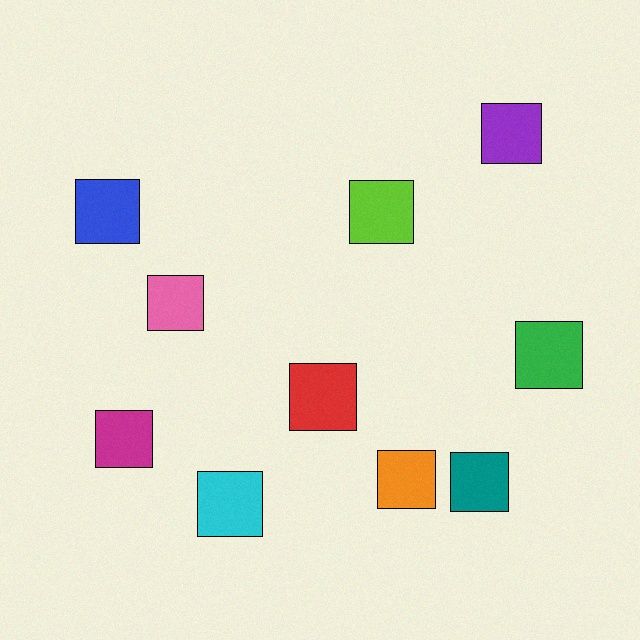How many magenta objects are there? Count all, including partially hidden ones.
There is 1 magenta object.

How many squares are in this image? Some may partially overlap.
There are 10 squares.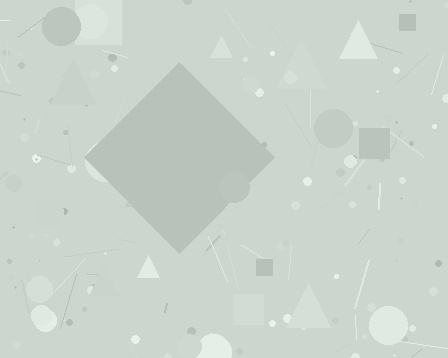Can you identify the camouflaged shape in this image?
The camouflaged shape is a diamond.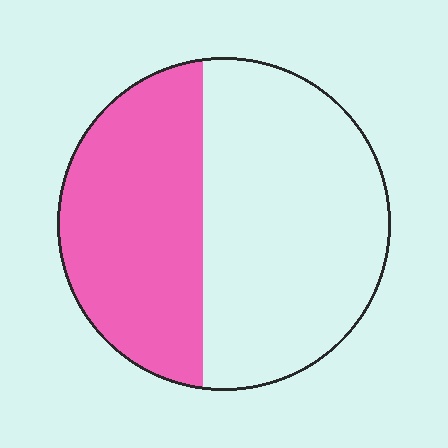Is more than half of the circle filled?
No.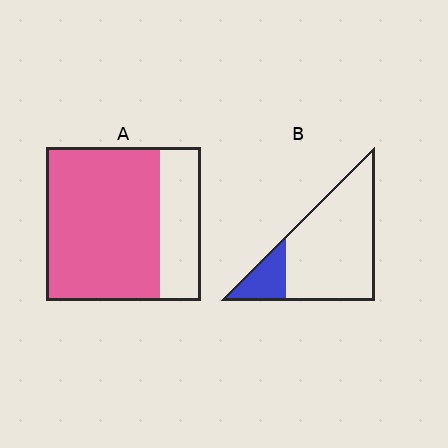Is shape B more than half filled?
No.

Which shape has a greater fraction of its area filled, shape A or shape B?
Shape A.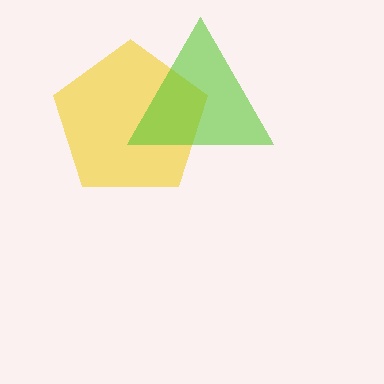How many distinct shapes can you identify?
There are 2 distinct shapes: a yellow pentagon, a lime triangle.